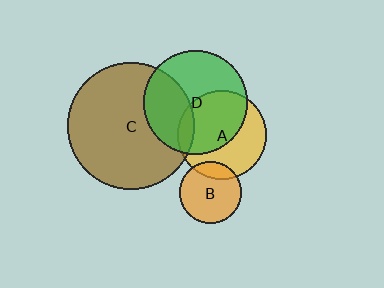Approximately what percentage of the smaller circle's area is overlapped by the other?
Approximately 20%.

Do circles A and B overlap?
Yes.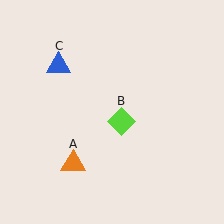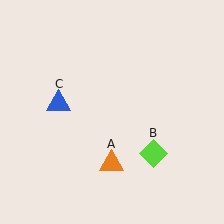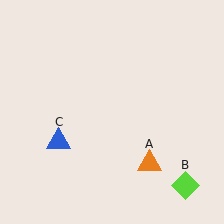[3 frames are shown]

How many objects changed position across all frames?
3 objects changed position: orange triangle (object A), lime diamond (object B), blue triangle (object C).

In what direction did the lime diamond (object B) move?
The lime diamond (object B) moved down and to the right.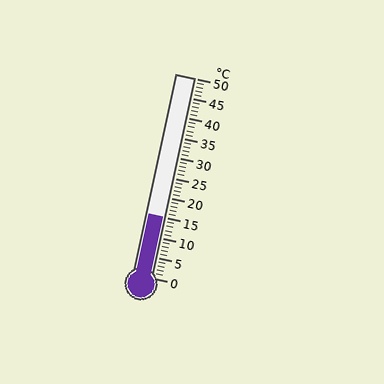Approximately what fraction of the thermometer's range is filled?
The thermometer is filled to approximately 30% of its range.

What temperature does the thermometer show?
The thermometer shows approximately 15°C.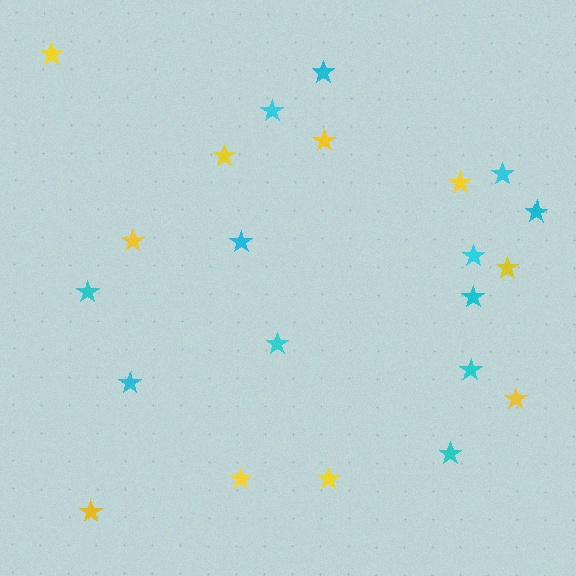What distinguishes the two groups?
There are 2 groups: one group of cyan stars (12) and one group of yellow stars (10).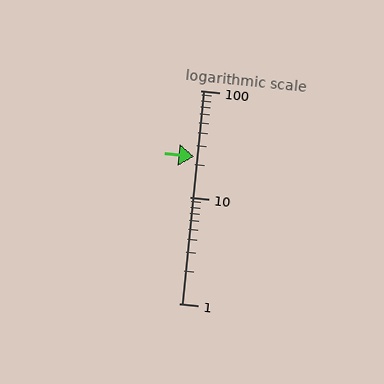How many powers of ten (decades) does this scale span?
The scale spans 2 decades, from 1 to 100.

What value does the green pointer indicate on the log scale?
The pointer indicates approximately 24.